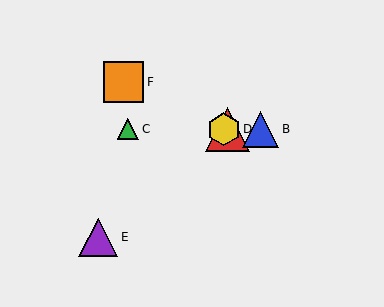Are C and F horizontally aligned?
No, C is at y≈129 and F is at y≈82.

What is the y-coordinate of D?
Object D is at y≈129.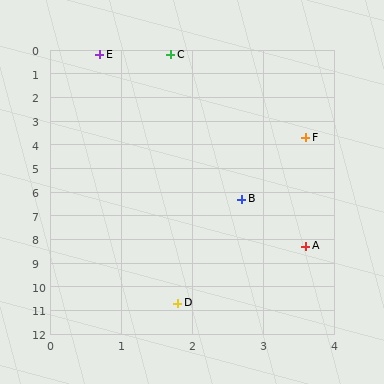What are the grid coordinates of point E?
Point E is at approximately (0.7, 0.2).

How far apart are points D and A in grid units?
Points D and A are about 3.0 grid units apart.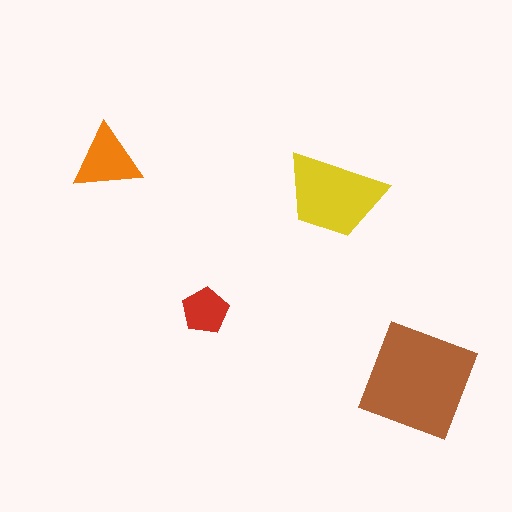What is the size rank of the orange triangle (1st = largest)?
3rd.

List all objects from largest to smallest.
The brown diamond, the yellow trapezoid, the orange triangle, the red pentagon.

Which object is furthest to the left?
The orange triangle is leftmost.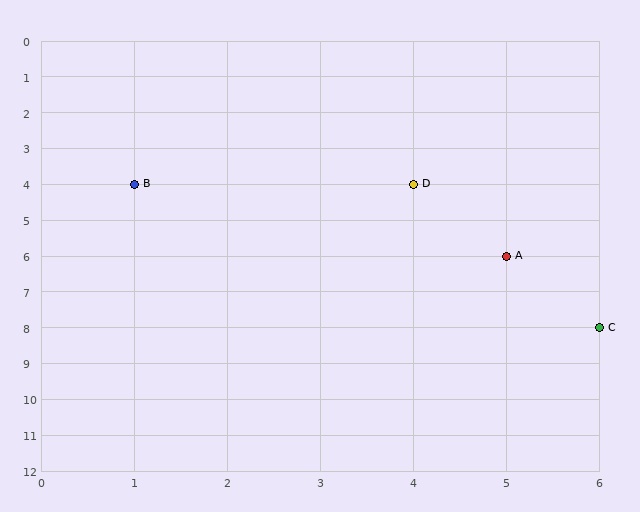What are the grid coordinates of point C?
Point C is at grid coordinates (6, 8).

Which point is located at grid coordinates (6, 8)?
Point C is at (6, 8).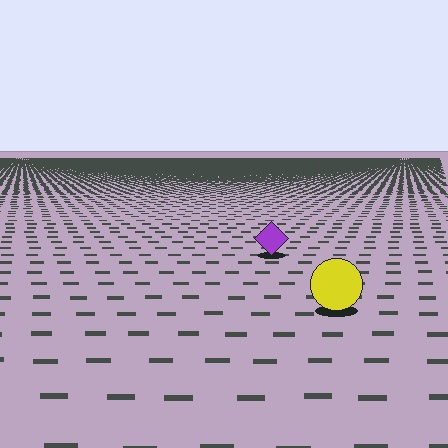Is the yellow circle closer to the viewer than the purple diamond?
Yes. The yellow circle is closer — you can tell from the texture gradient: the ground texture is coarser near it.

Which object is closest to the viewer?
The yellow circle is closest. The texture marks near it are larger and more spread out.